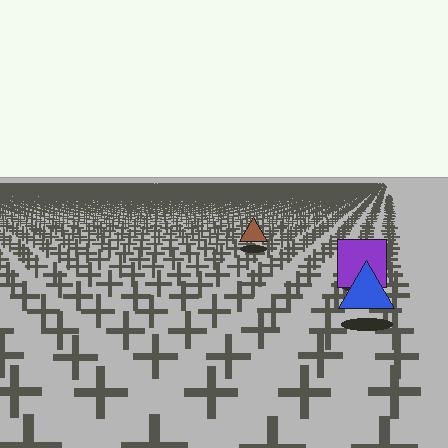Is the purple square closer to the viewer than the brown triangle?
Yes. The purple square is closer — you can tell from the texture gradient: the ground texture is coarser near it.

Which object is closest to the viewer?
The blue triangle is closest. The texture marks near it are larger and more spread out.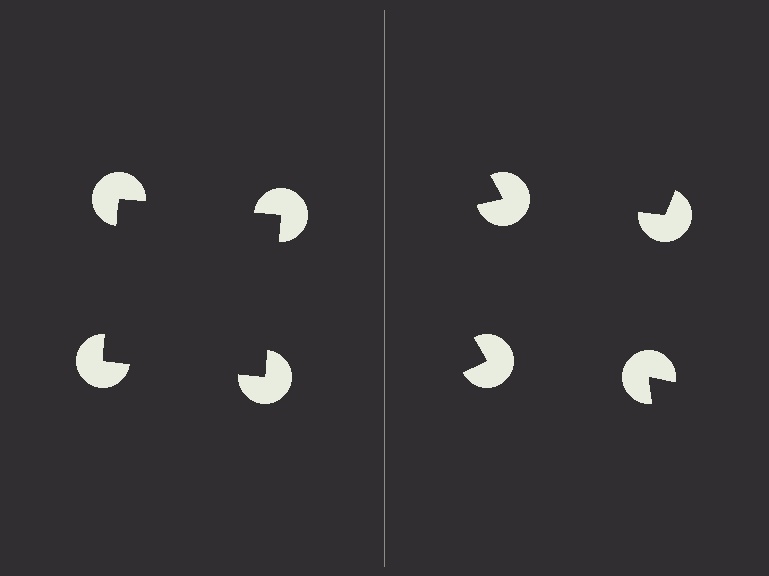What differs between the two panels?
The pac-man discs are positioned identically on both sides; only the wedge orientations differ. On the left they align to a square; on the right they are misaligned.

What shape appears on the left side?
An illusory square.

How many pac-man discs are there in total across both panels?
8 — 4 on each side.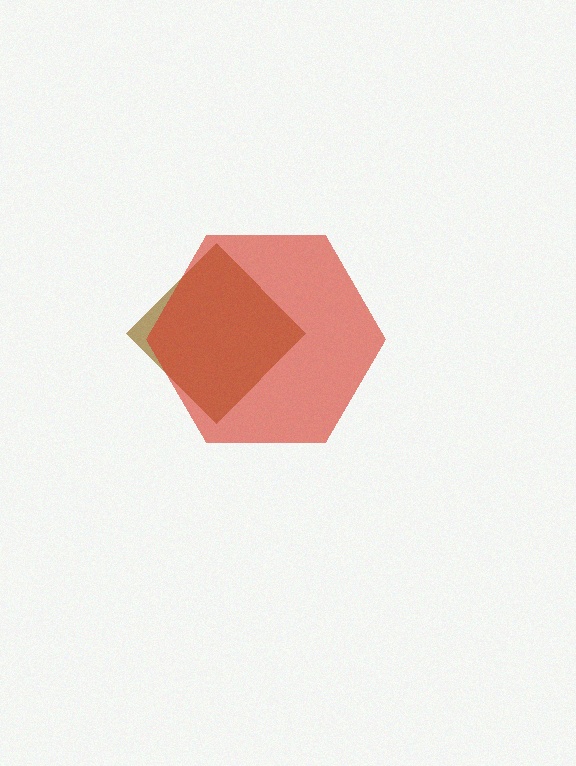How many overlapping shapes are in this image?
There are 2 overlapping shapes in the image.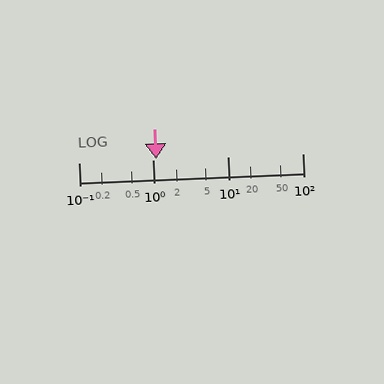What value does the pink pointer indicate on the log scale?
The pointer indicates approximately 1.1.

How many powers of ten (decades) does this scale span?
The scale spans 3 decades, from 0.1 to 100.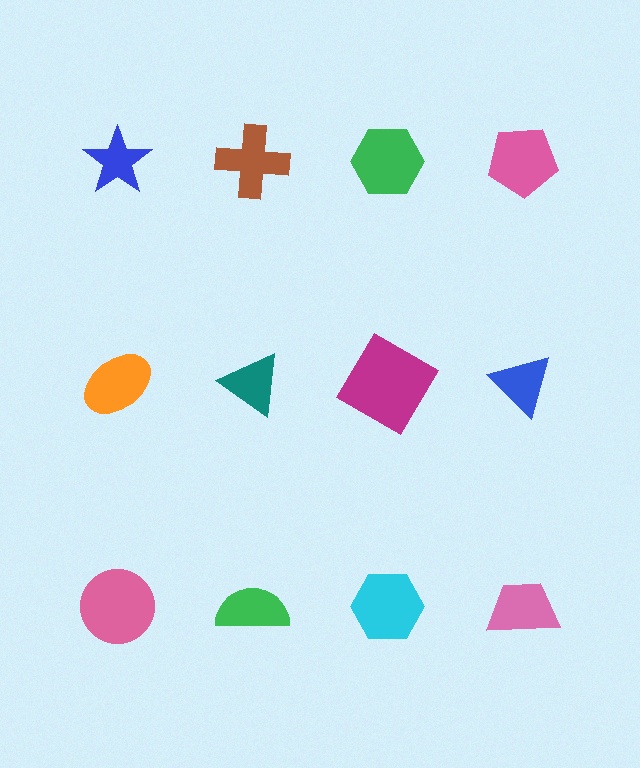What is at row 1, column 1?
A blue star.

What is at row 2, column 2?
A teal triangle.